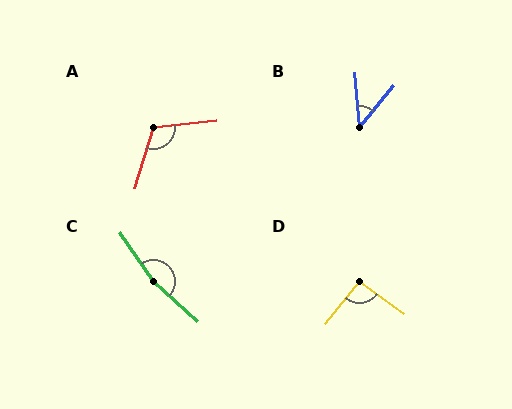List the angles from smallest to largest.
B (44°), D (94°), A (114°), C (166°).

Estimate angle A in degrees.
Approximately 114 degrees.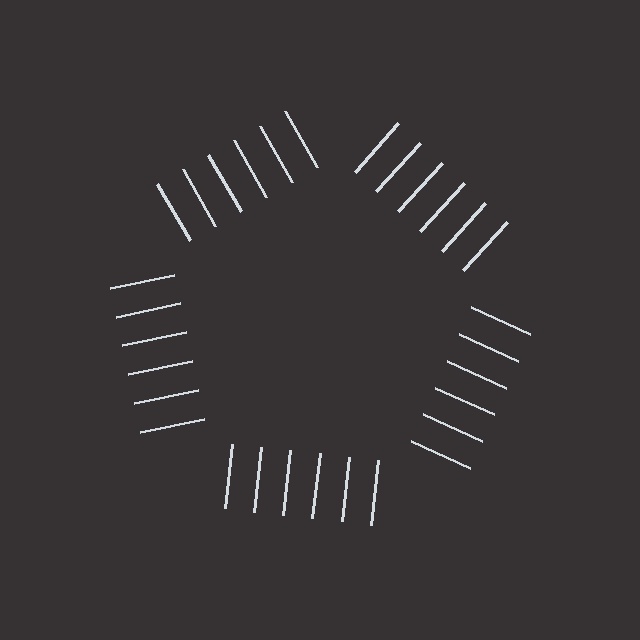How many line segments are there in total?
30 — 6 along each of the 5 edges.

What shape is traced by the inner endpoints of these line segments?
An illusory pentagon — the line segments terminate on its edges but no continuous stroke is drawn.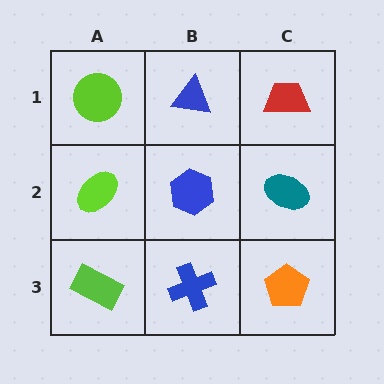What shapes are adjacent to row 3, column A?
A lime ellipse (row 2, column A), a blue cross (row 3, column B).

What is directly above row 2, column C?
A red trapezoid.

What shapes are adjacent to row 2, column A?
A lime circle (row 1, column A), a lime rectangle (row 3, column A), a blue hexagon (row 2, column B).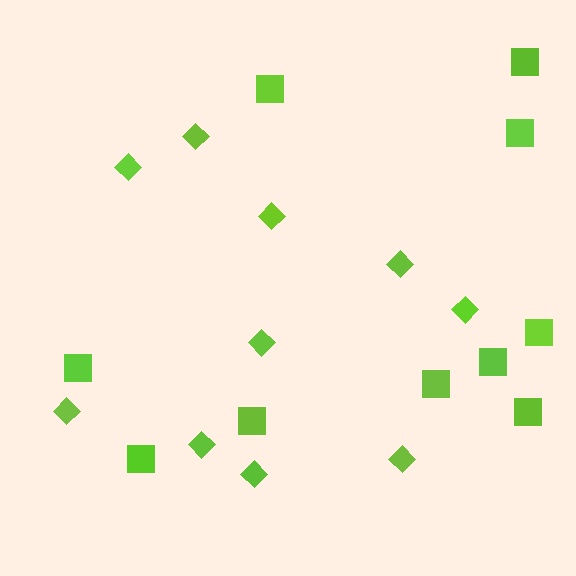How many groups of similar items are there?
There are 2 groups: one group of diamonds (10) and one group of squares (10).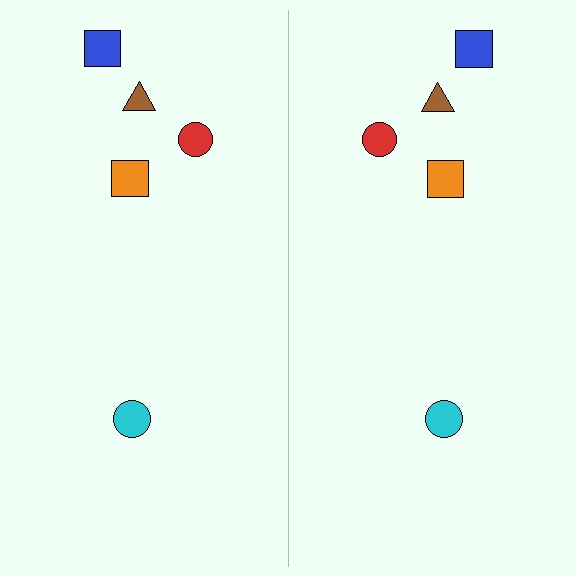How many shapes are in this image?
There are 10 shapes in this image.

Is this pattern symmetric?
Yes, this pattern has bilateral (reflection) symmetry.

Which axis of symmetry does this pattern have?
The pattern has a vertical axis of symmetry running through the center of the image.